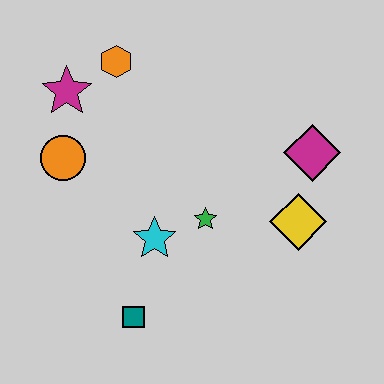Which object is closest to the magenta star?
The orange hexagon is closest to the magenta star.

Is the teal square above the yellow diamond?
No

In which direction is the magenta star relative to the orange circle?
The magenta star is above the orange circle.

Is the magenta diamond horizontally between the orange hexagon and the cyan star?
No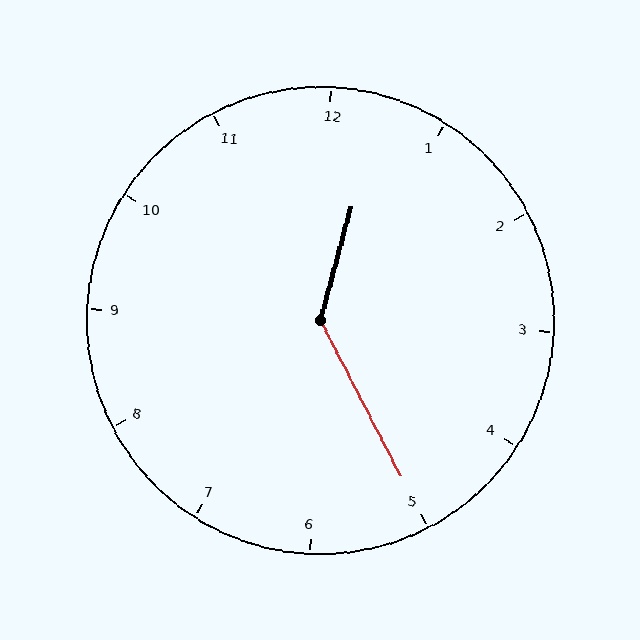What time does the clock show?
12:25.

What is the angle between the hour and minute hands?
Approximately 138 degrees.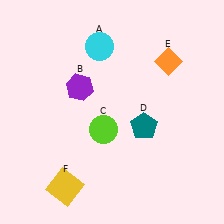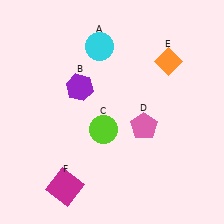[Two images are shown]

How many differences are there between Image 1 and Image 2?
There are 2 differences between the two images.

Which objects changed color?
D changed from teal to pink. F changed from yellow to magenta.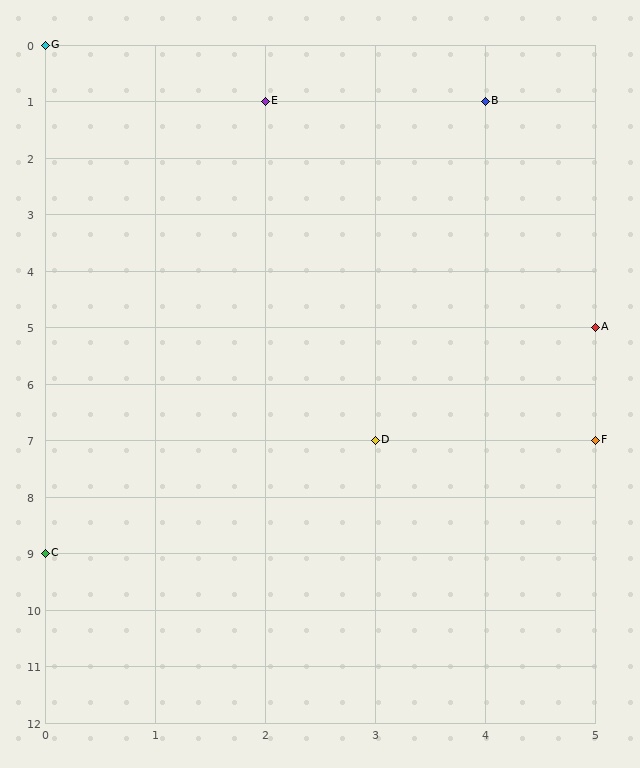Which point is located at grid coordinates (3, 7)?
Point D is at (3, 7).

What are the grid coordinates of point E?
Point E is at grid coordinates (2, 1).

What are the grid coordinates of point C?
Point C is at grid coordinates (0, 9).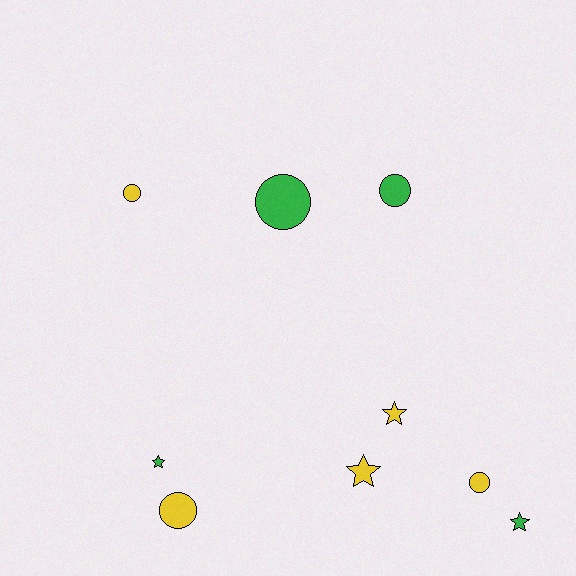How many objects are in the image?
There are 9 objects.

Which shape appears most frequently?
Circle, with 5 objects.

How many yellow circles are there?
There are 3 yellow circles.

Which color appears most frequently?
Yellow, with 5 objects.